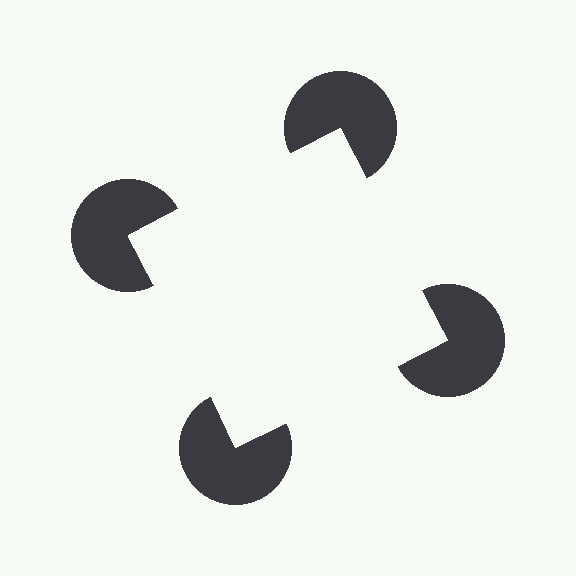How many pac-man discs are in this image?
There are 4 — one at each vertex of the illusory square.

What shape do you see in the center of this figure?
An illusory square — its edges are inferred from the aligned wedge cuts in the pac-man discs, not physically drawn.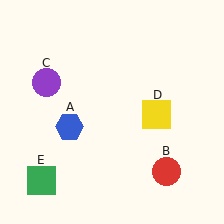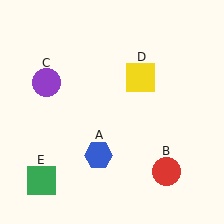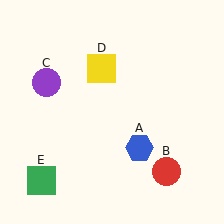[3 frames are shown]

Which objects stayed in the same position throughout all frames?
Red circle (object B) and purple circle (object C) and green square (object E) remained stationary.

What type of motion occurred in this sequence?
The blue hexagon (object A), yellow square (object D) rotated counterclockwise around the center of the scene.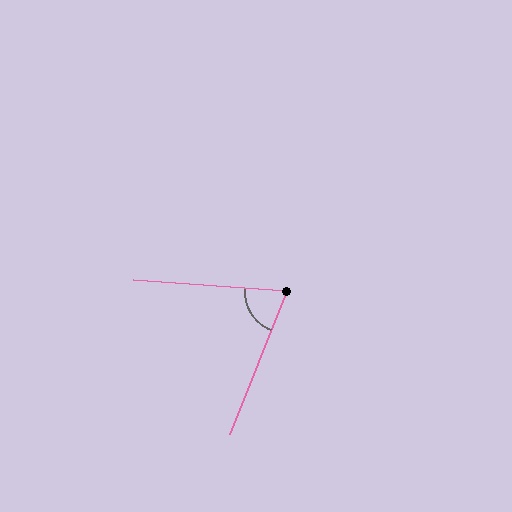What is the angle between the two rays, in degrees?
Approximately 73 degrees.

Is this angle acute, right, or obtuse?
It is acute.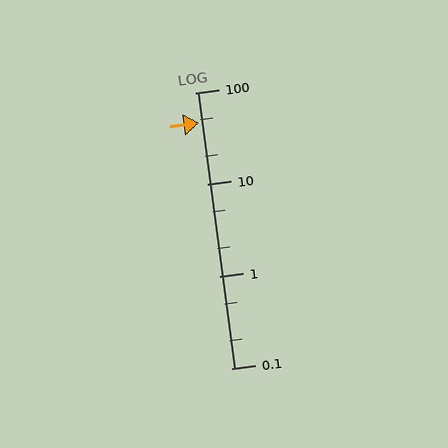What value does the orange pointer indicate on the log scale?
The pointer indicates approximately 47.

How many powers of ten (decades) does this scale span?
The scale spans 3 decades, from 0.1 to 100.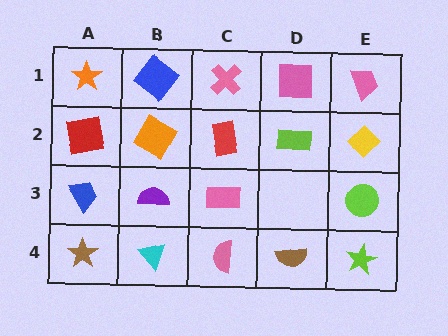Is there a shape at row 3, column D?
No, that cell is empty.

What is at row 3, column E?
A lime circle.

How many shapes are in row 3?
4 shapes.